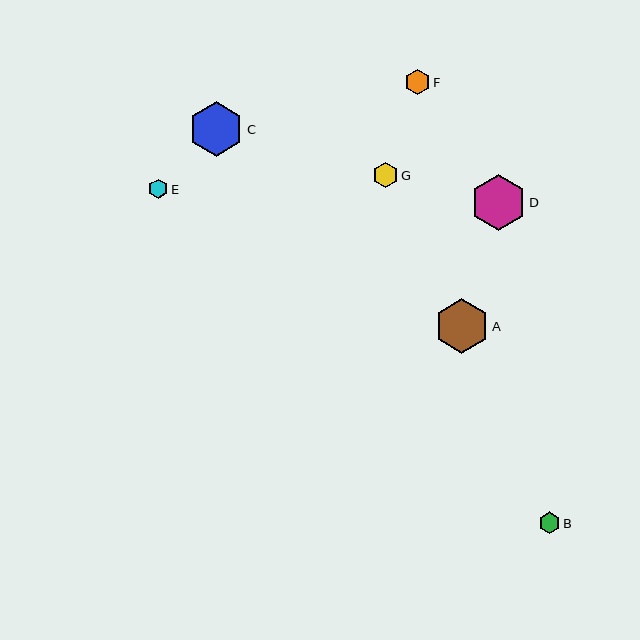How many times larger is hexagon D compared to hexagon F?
Hexagon D is approximately 2.2 times the size of hexagon F.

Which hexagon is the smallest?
Hexagon E is the smallest with a size of approximately 19 pixels.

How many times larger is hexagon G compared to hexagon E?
Hexagon G is approximately 1.3 times the size of hexagon E.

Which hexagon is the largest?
Hexagon D is the largest with a size of approximately 55 pixels.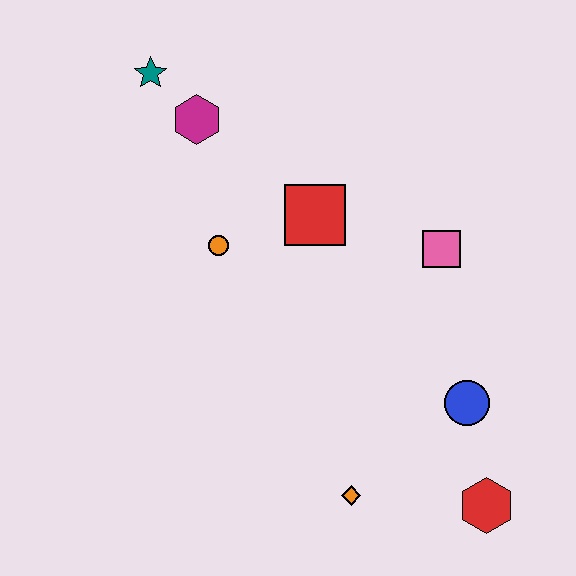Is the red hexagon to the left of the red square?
No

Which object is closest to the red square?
The orange circle is closest to the red square.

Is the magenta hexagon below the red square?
No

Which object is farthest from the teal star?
The red hexagon is farthest from the teal star.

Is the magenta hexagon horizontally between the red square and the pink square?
No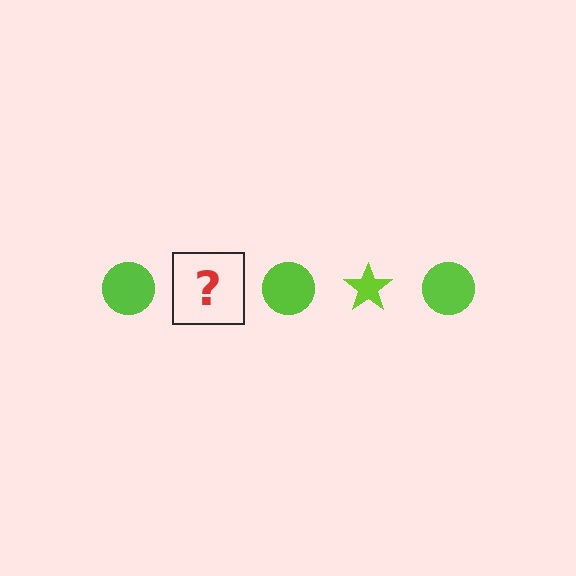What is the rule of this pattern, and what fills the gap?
The rule is that the pattern cycles through circle, star shapes in lime. The gap should be filled with a lime star.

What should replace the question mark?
The question mark should be replaced with a lime star.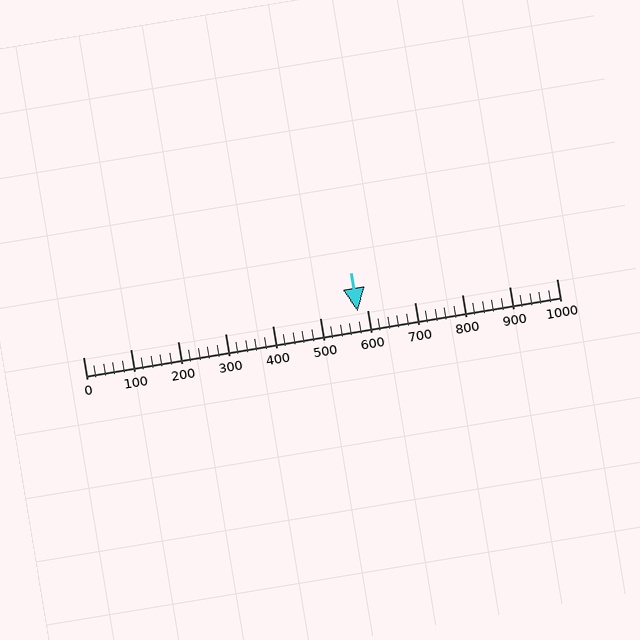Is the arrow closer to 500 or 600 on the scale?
The arrow is closer to 600.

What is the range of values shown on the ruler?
The ruler shows values from 0 to 1000.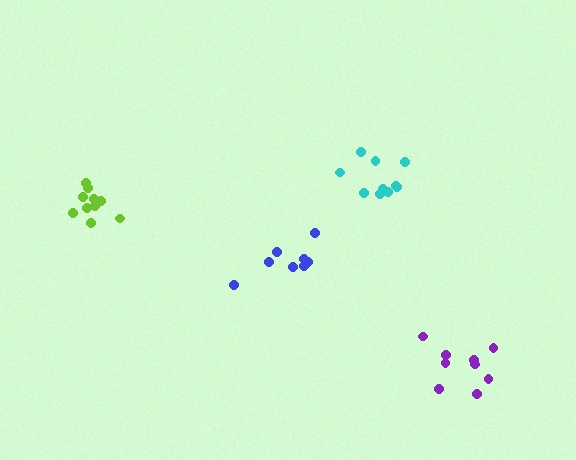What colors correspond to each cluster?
The clusters are colored: purple, cyan, blue, lime.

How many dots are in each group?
Group 1: 9 dots, Group 2: 10 dots, Group 3: 8 dots, Group 4: 10 dots (37 total).